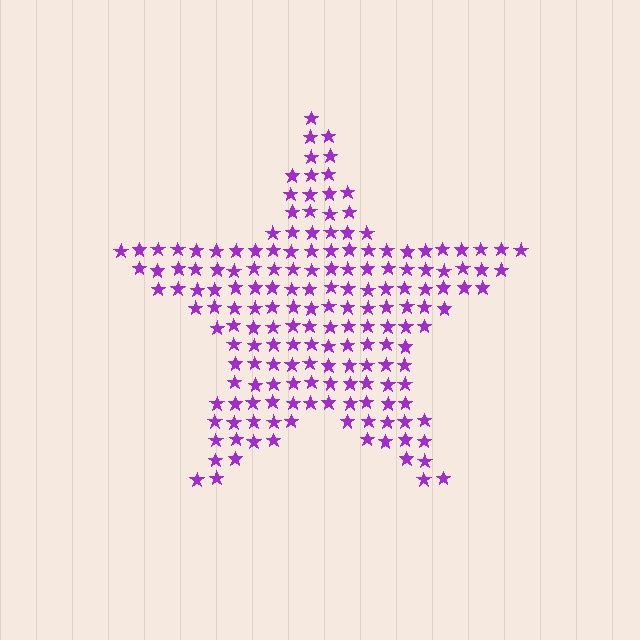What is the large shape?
The large shape is a star.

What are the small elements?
The small elements are stars.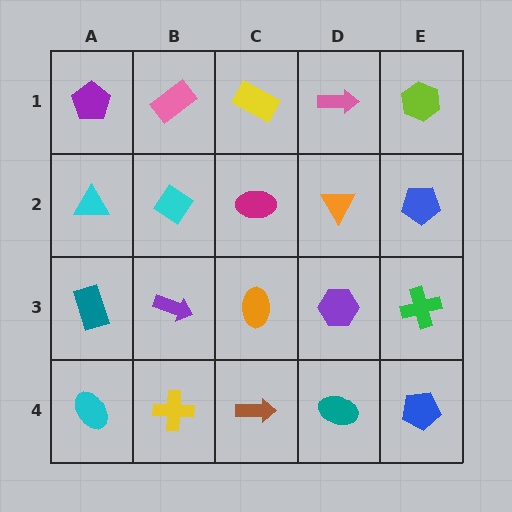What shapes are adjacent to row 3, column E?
A blue pentagon (row 2, column E), a blue pentagon (row 4, column E), a purple hexagon (row 3, column D).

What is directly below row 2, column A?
A teal rectangle.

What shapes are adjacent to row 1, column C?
A magenta ellipse (row 2, column C), a pink rectangle (row 1, column B), a pink arrow (row 1, column D).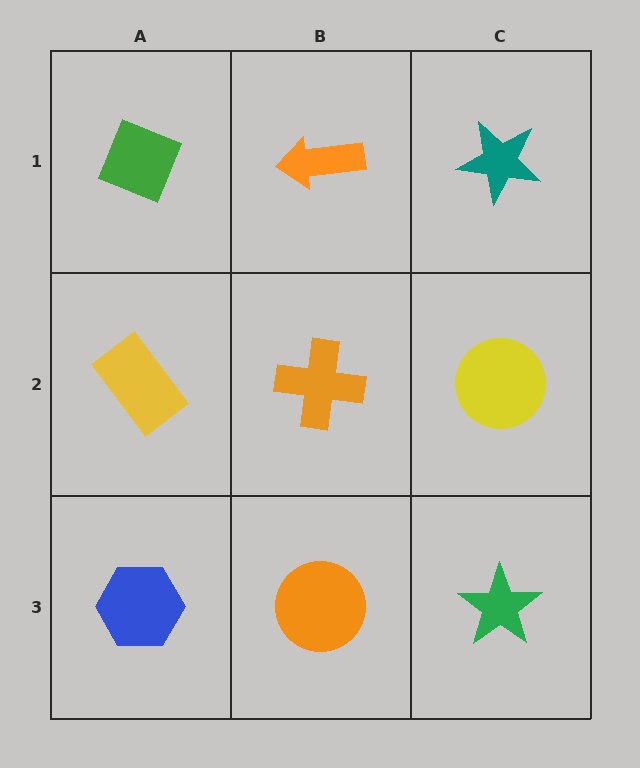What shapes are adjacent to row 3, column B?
An orange cross (row 2, column B), a blue hexagon (row 3, column A), a green star (row 3, column C).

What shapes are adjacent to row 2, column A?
A green diamond (row 1, column A), a blue hexagon (row 3, column A), an orange cross (row 2, column B).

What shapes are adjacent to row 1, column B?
An orange cross (row 2, column B), a green diamond (row 1, column A), a teal star (row 1, column C).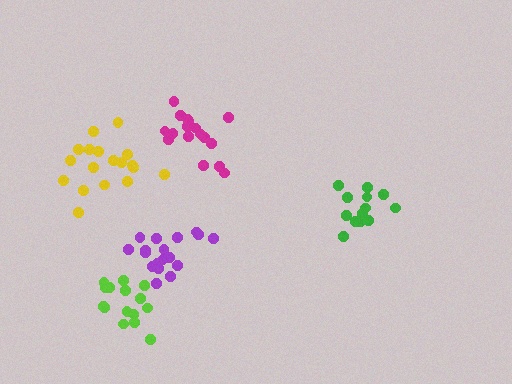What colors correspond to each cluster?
The clusters are colored: green, purple, lime, magenta, yellow.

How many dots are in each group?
Group 1: 14 dots, Group 2: 18 dots, Group 3: 16 dots, Group 4: 17 dots, Group 5: 18 dots (83 total).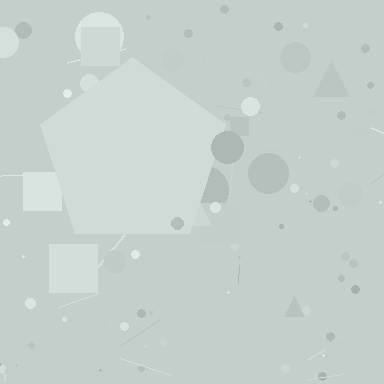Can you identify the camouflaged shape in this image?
The camouflaged shape is a pentagon.